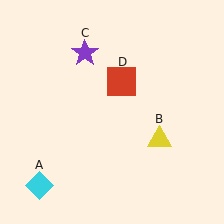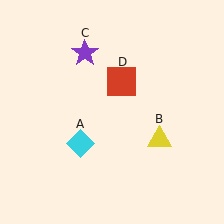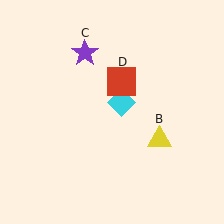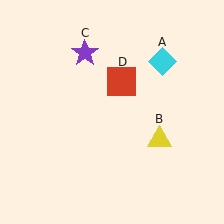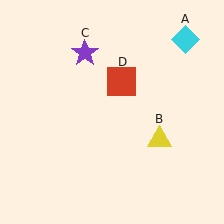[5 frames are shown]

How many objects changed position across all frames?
1 object changed position: cyan diamond (object A).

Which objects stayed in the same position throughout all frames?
Yellow triangle (object B) and purple star (object C) and red square (object D) remained stationary.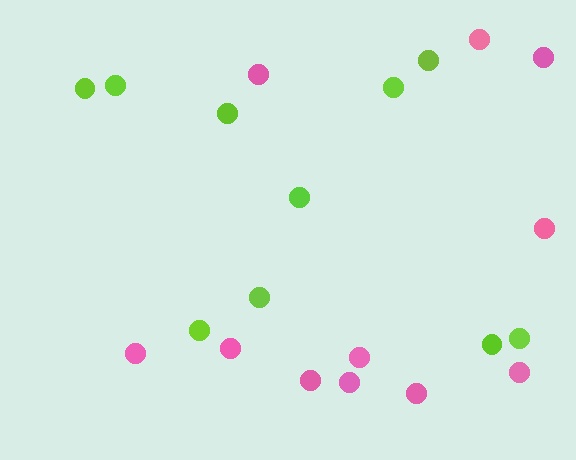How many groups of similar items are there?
There are 2 groups: one group of lime circles (10) and one group of pink circles (11).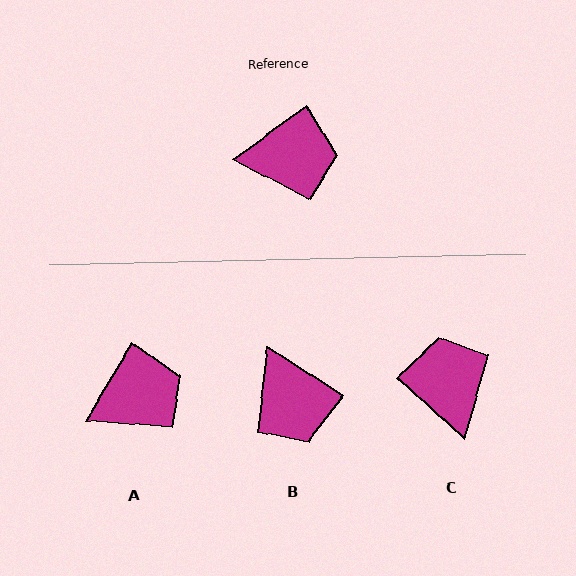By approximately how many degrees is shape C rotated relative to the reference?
Approximately 102 degrees counter-clockwise.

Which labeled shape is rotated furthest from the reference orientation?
C, about 102 degrees away.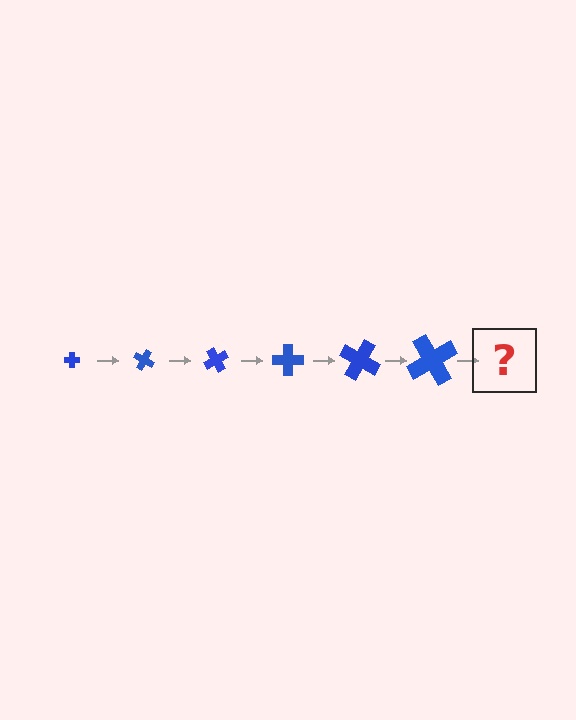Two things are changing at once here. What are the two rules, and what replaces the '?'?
The two rules are that the cross grows larger each step and it rotates 30 degrees each step. The '?' should be a cross, larger than the previous one and rotated 180 degrees from the start.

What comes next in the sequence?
The next element should be a cross, larger than the previous one and rotated 180 degrees from the start.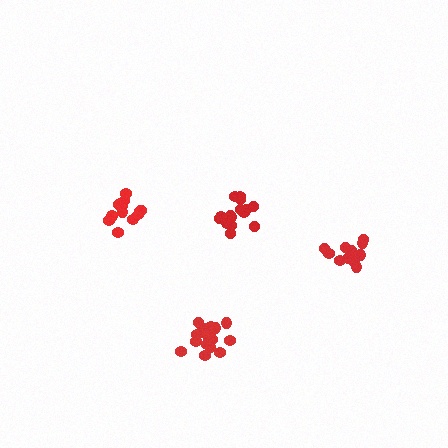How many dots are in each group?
Group 1: 18 dots, Group 2: 17 dots, Group 3: 15 dots, Group 4: 13 dots (63 total).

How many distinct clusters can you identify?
There are 4 distinct clusters.